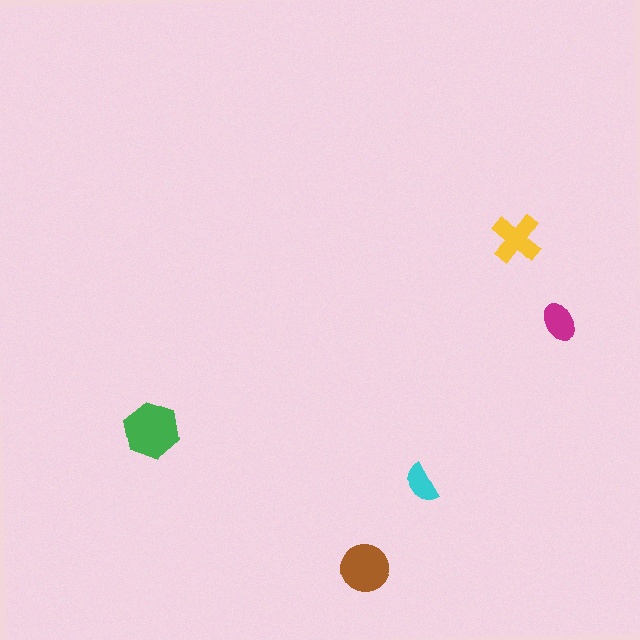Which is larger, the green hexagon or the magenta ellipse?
The green hexagon.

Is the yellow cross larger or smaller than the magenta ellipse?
Larger.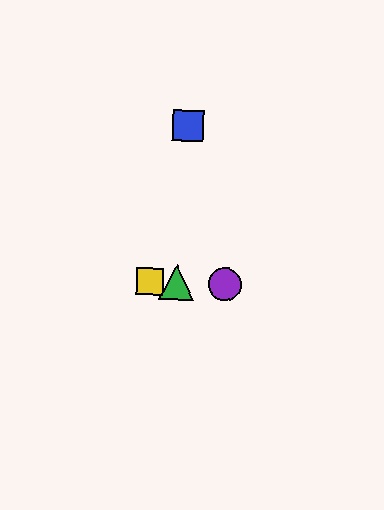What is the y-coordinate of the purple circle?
The purple circle is at y≈284.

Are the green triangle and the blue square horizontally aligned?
No, the green triangle is at y≈282 and the blue square is at y≈125.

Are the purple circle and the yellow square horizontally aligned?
Yes, both are at y≈284.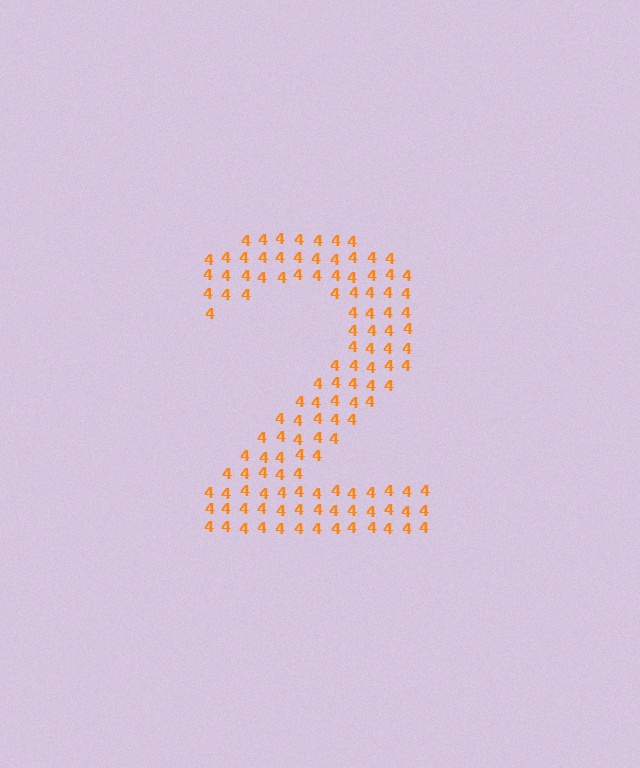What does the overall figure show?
The overall figure shows the digit 2.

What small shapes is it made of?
It is made of small digit 4's.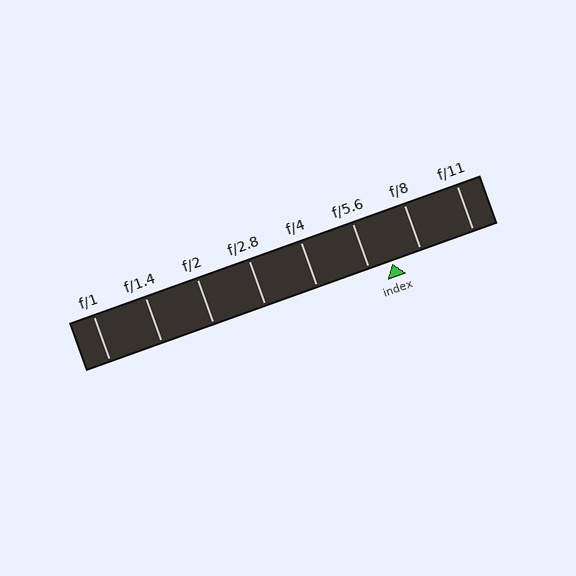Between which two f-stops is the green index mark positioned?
The index mark is between f/5.6 and f/8.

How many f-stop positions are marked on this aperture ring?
There are 8 f-stop positions marked.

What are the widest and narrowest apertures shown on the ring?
The widest aperture shown is f/1 and the narrowest is f/11.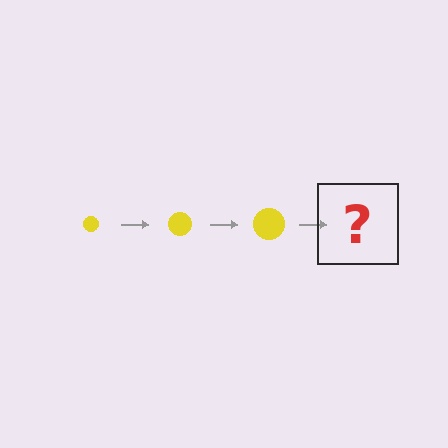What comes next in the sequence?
The next element should be a yellow circle, larger than the previous one.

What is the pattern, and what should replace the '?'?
The pattern is that the circle gets progressively larger each step. The '?' should be a yellow circle, larger than the previous one.